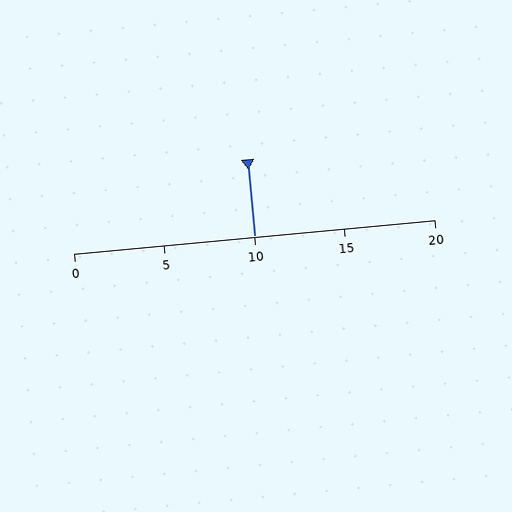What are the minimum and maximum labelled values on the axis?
The axis runs from 0 to 20.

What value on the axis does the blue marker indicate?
The marker indicates approximately 10.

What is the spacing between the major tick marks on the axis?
The major ticks are spaced 5 apart.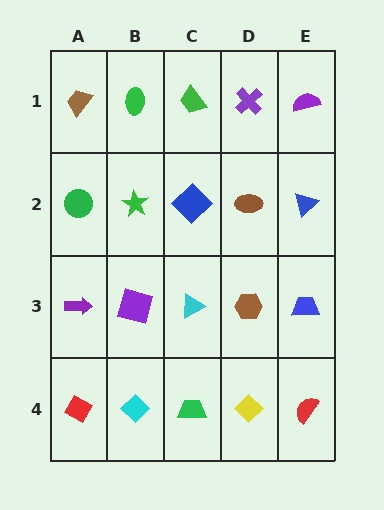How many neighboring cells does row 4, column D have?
3.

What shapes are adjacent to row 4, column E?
A blue trapezoid (row 3, column E), a yellow diamond (row 4, column D).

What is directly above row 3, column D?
A brown ellipse.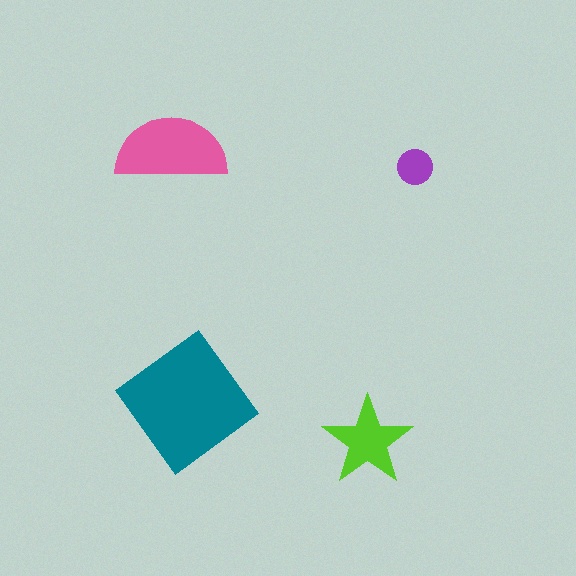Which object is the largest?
The teal diamond.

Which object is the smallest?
The purple circle.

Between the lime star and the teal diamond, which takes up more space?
The teal diamond.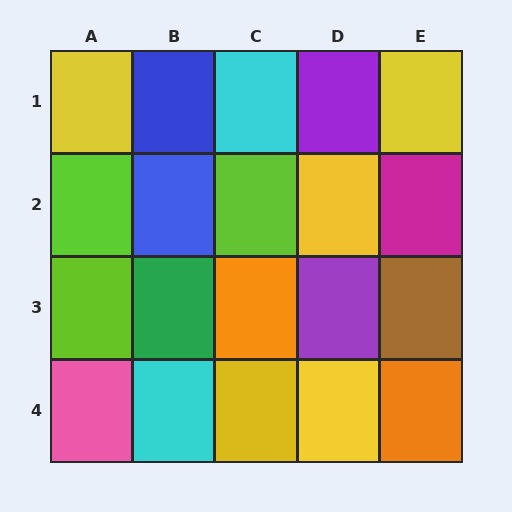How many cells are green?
1 cell is green.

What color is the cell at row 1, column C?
Cyan.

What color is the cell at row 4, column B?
Cyan.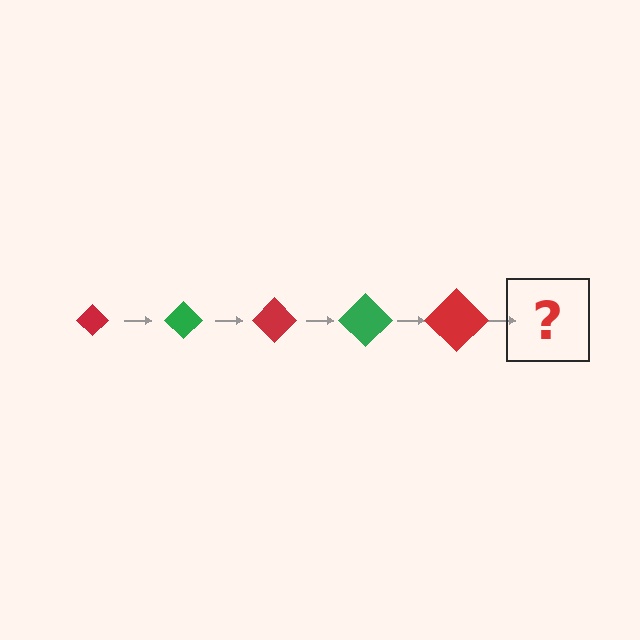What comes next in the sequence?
The next element should be a green diamond, larger than the previous one.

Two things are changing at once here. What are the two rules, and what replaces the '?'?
The two rules are that the diamond grows larger each step and the color cycles through red and green. The '?' should be a green diamond, larger than the previous one.